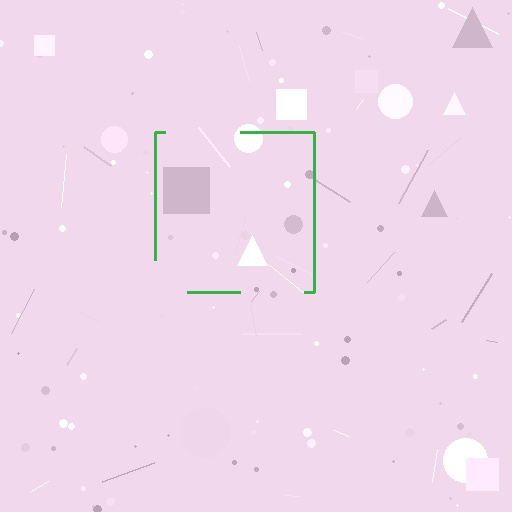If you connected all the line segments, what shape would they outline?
They would outline a square.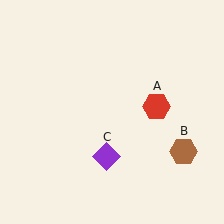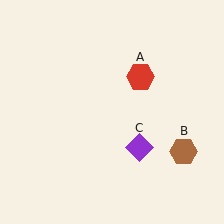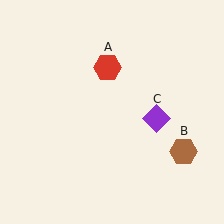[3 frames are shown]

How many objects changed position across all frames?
2 objects changed position: red hexagon (object A), purple diamond (object C).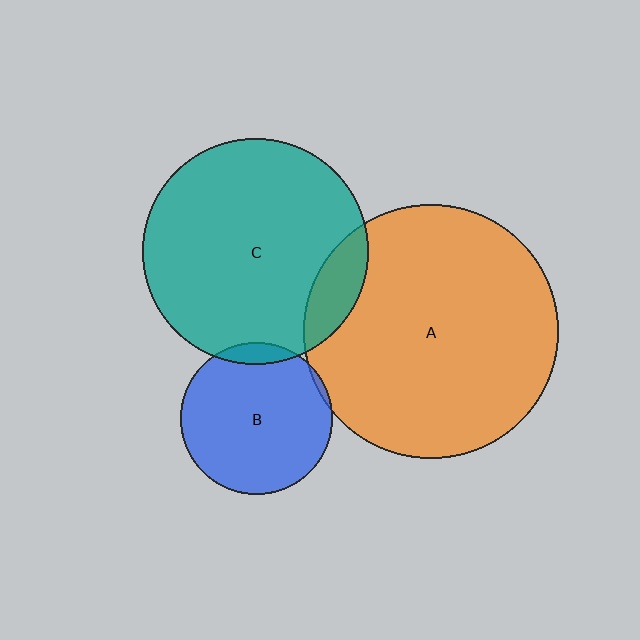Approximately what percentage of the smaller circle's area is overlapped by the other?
Approximately 5%.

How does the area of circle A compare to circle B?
Approximately 2.8 times.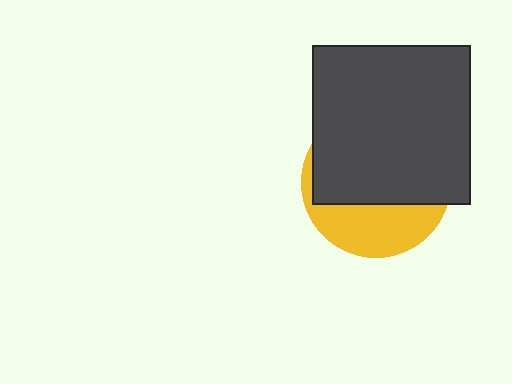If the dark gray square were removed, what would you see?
You would see the complete yellow circle.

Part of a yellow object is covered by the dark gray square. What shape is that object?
It is a circle.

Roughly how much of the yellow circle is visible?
A small part of it is visible (roughly 34%).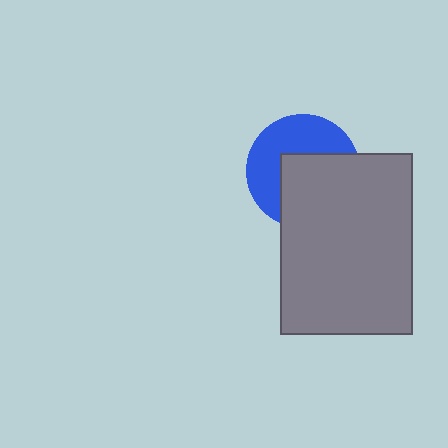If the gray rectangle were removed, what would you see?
You would see the complete blue circle.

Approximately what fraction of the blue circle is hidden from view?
Roughly 51% of the blue circle is hidden behind the gray rectangle.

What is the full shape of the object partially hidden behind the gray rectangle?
The partially hidden object is a blue circle.